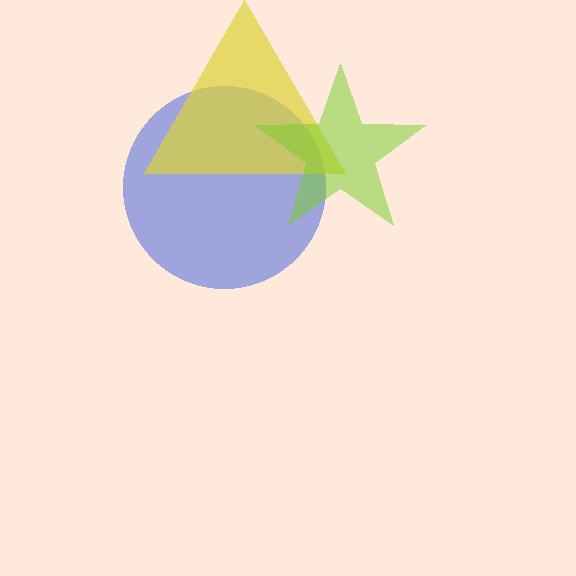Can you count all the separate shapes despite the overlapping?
Yes, there are 3 separate shapes.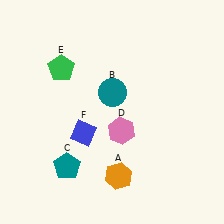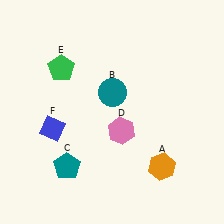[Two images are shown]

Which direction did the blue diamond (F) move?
The blue diamond (F) moved left.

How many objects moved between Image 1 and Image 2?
2 objects moved between the two images.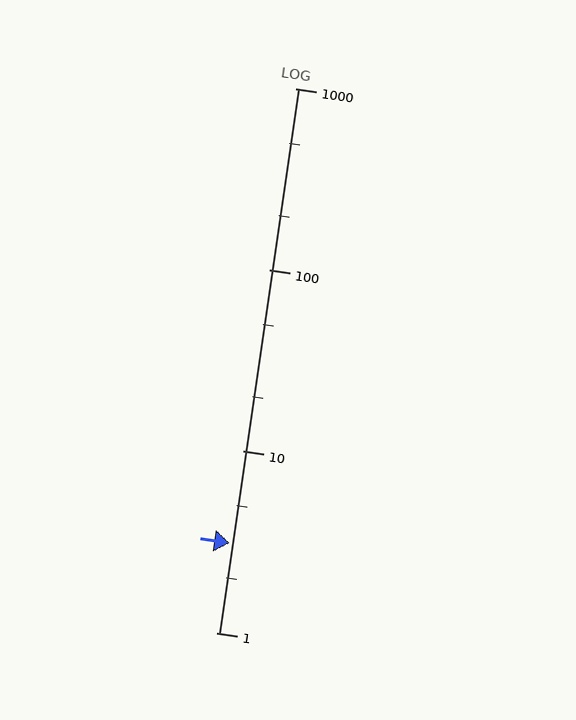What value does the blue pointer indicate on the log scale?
The pointer indicates approximately 3.1.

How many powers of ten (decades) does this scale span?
The scale spans 3 decades, from 1 to 1000.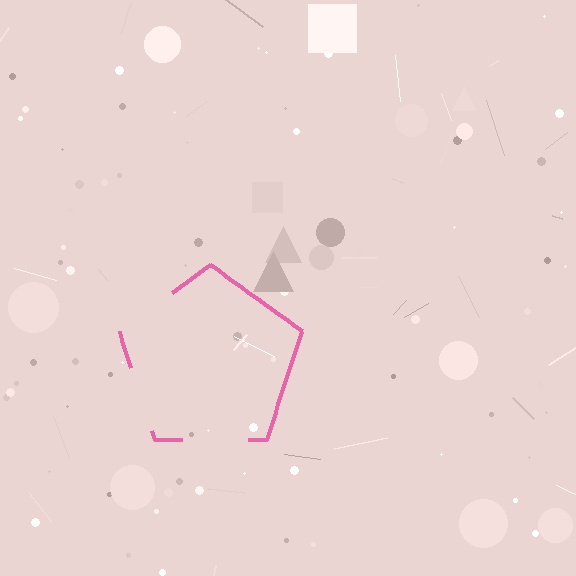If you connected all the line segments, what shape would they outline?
They would outline a pentagon.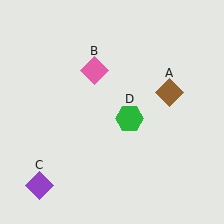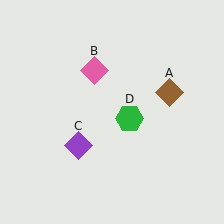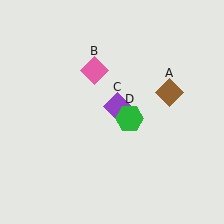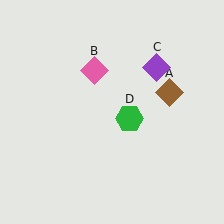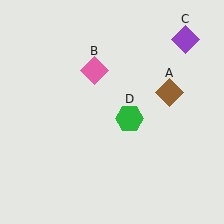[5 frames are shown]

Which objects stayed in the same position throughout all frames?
Brown diamond (object A) and pink diamond (object B) and green hexagon (object D) remained stationary.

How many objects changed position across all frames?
1 object changed position: purple diamond (object C).